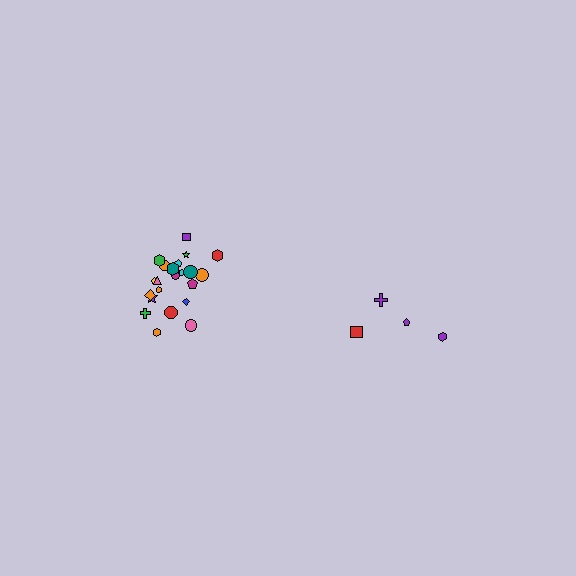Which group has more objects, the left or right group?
The left group.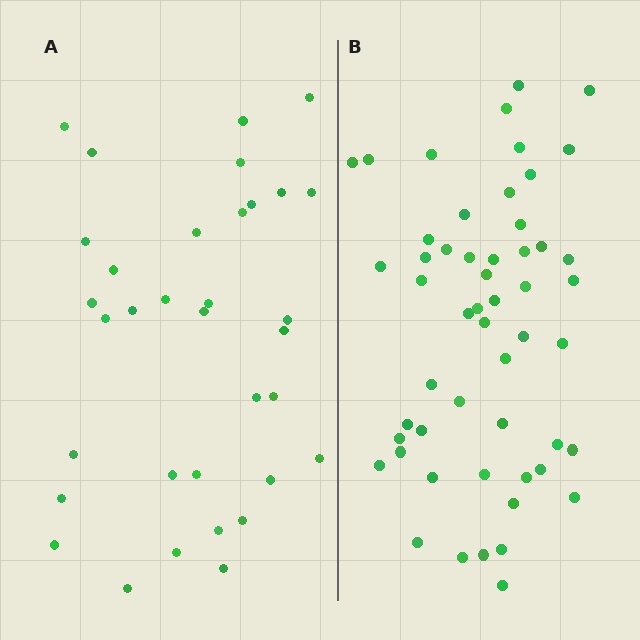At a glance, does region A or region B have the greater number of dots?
Region B (the right region) has more dots.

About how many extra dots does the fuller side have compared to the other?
Region B has approximately 20 more dots than region A.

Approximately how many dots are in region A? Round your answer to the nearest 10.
About 30 dots. (The exact count is 34, which rounds to 30.)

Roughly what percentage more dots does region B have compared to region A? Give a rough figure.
About 55% more.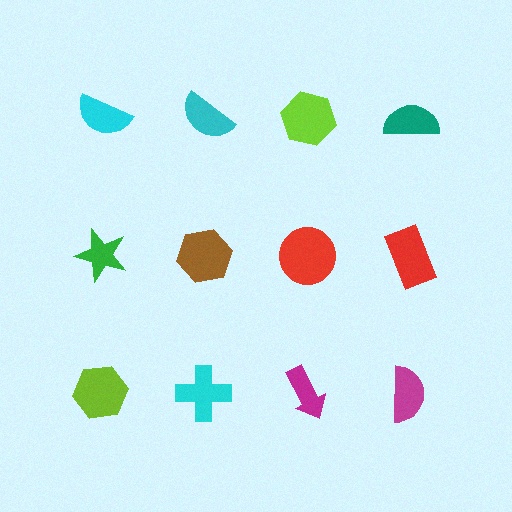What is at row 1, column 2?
A cyan semicircle.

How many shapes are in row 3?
4 shapes.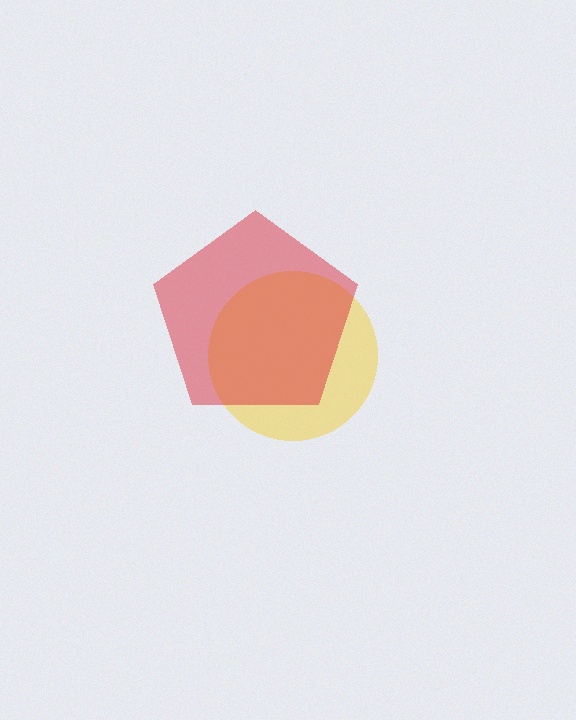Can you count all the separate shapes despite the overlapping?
Yes, there are 2 separate shapes.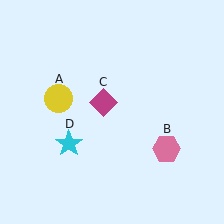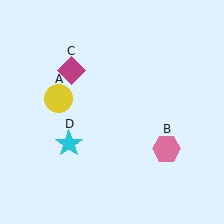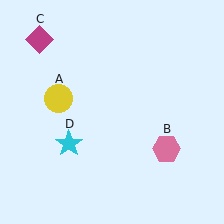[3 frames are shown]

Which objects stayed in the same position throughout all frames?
Yellow circle (object A) and pink hexagon (object B) and cyan star (object D) remained stationary.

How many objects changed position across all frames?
1 object changed position: magenta diamond (object C).